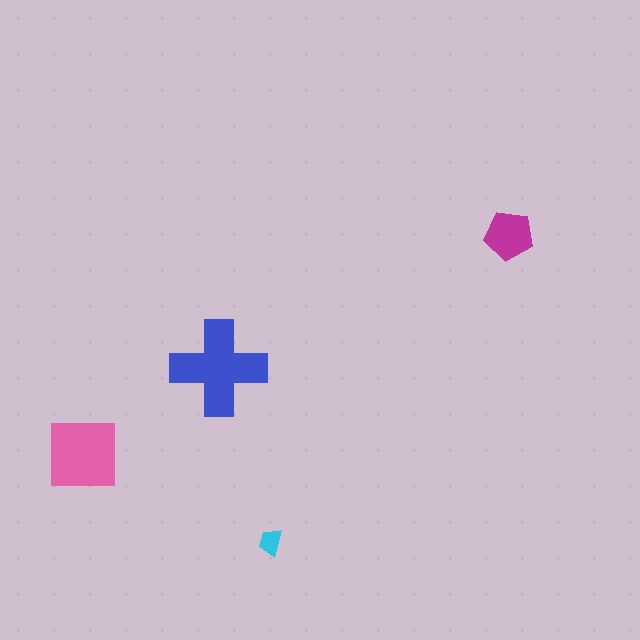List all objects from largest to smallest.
The blue cross, the pink square, the magenta pentagon, the cyan trapezoid.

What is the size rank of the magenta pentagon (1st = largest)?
3rd.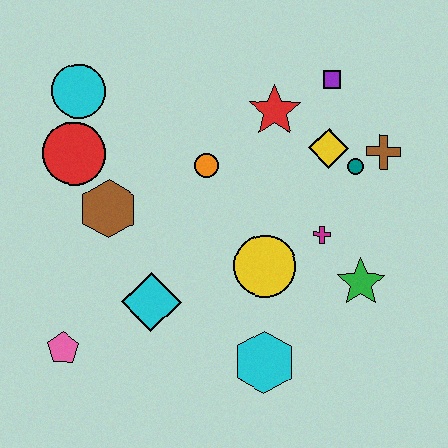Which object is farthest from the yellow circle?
The cyan circle is farthest from the yellow circle.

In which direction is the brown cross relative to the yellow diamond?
The brown cross is to the right of the yellow diamond.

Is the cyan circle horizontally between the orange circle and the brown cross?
No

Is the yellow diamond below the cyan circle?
Yes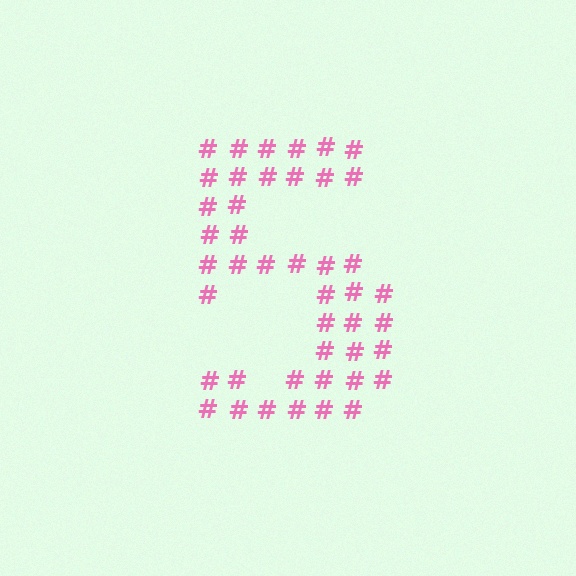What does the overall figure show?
The overall figure shows the digit 5.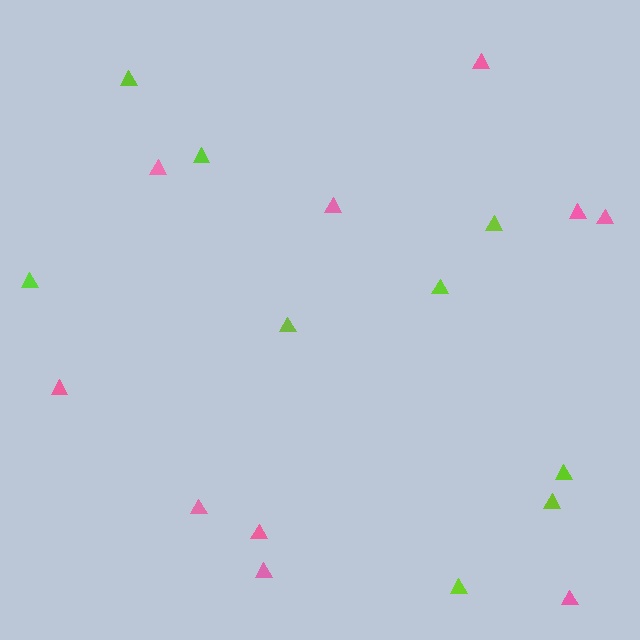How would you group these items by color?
There are 2 groups: one group of pink triangles (10) and one group of lime triangles (9).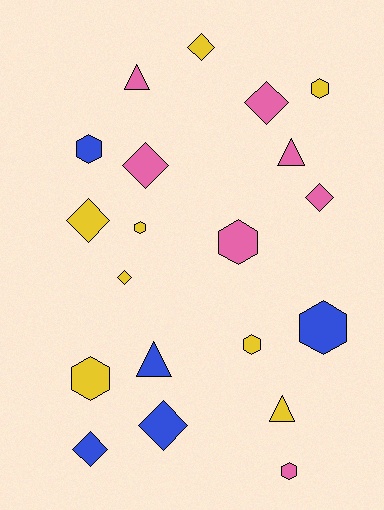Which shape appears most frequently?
Diamond, with 8 objects.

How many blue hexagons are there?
There are 2 blue hexagons.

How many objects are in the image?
There are 20 objects.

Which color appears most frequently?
Yellow, with 8 objects.